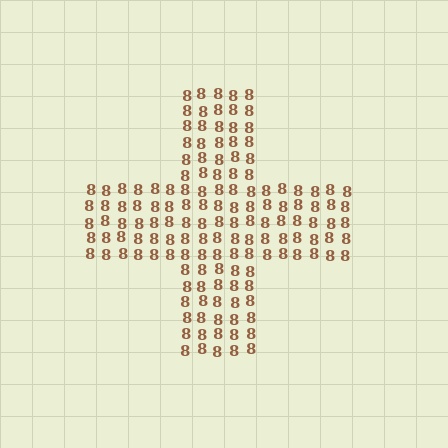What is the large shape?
The large shape is a cross.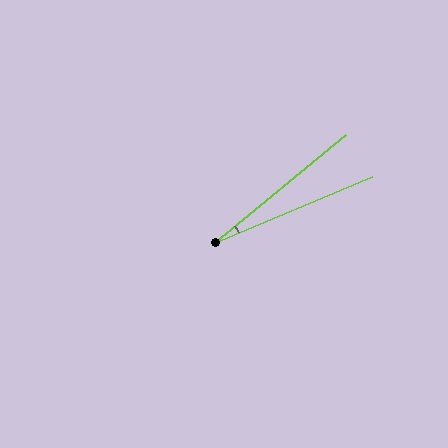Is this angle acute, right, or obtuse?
It is acute.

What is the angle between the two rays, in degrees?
Approximately 17 degrees.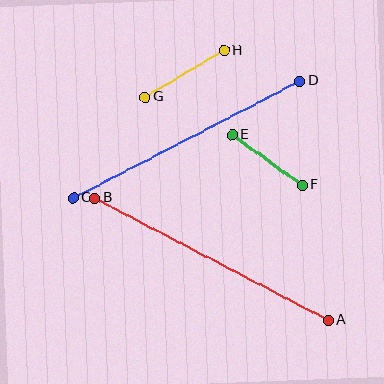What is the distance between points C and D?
The distance is approximately 254 pixels.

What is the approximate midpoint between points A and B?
The midpoint is at approximately (212, 259) pixels.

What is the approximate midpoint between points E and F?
The midpoint is at approximately (267, 160) pixels.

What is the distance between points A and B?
The distance is approximately 264 pixels.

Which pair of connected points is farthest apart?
Points A and B are farthest apart.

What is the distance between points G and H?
The distance is approximately 92 pixels.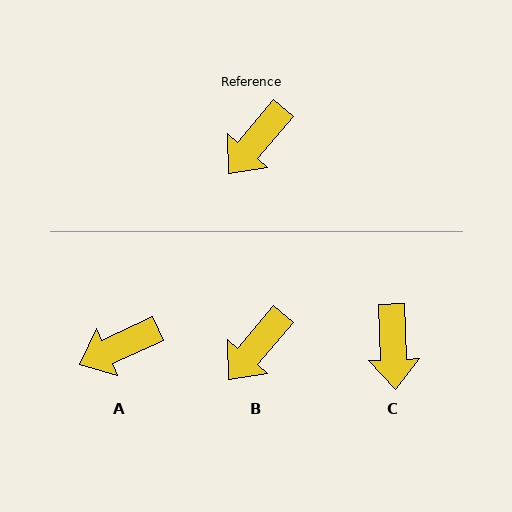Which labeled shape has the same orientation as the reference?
B.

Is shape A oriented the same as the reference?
No, it is off by about 25 degrees.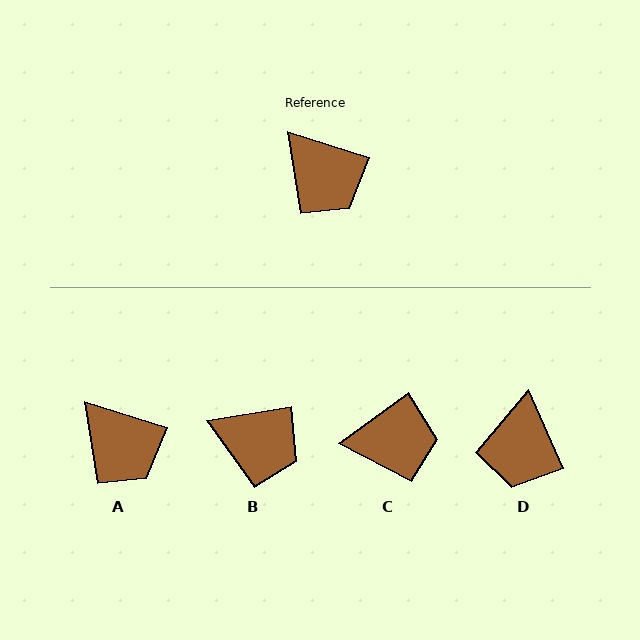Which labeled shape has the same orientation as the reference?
A.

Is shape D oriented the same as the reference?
No, it is off by about 49 degrees.